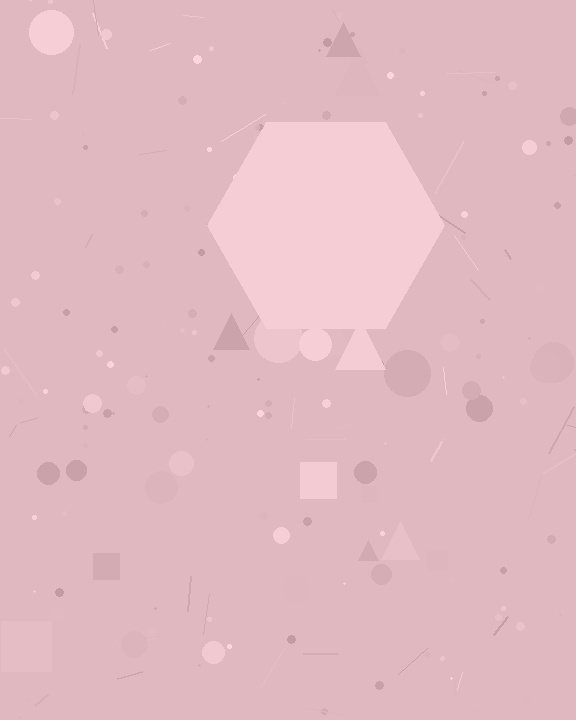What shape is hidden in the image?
A hexagon is hidden in the image.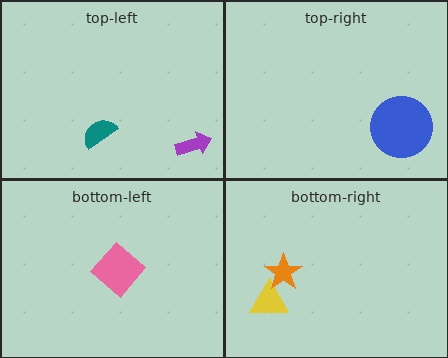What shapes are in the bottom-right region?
The yellow triangle, the orange star.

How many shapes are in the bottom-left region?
1.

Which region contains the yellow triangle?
The bottom-right region.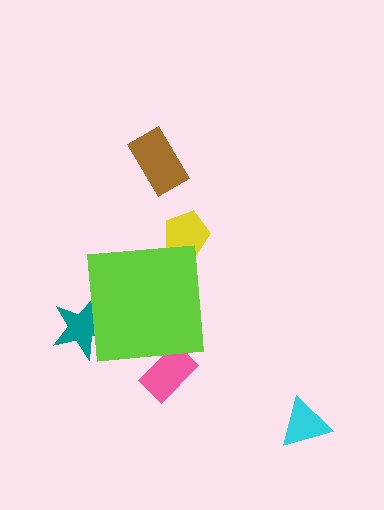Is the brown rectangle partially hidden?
No, the brown rectangle is fully visible.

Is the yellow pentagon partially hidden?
Yes, the yellow pentagon is partially hidden behind the lime square.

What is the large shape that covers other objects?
A lime square.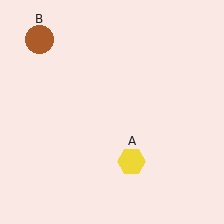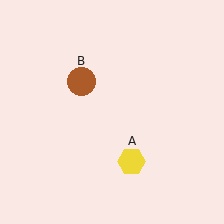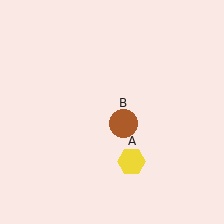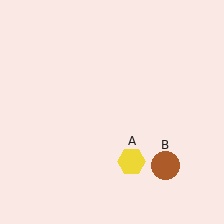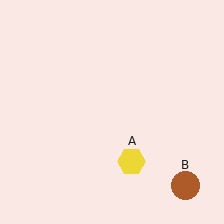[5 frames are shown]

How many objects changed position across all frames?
1 object changed position: brown circle (object B).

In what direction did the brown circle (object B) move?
The brown circle (object B) moved down and to the right.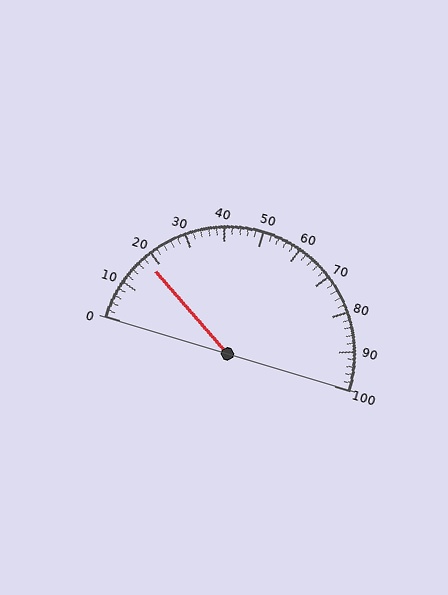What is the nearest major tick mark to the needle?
The nearest major tick mark is 20.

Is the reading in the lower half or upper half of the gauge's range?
The reading is in the lower half of the range (0 to 100).